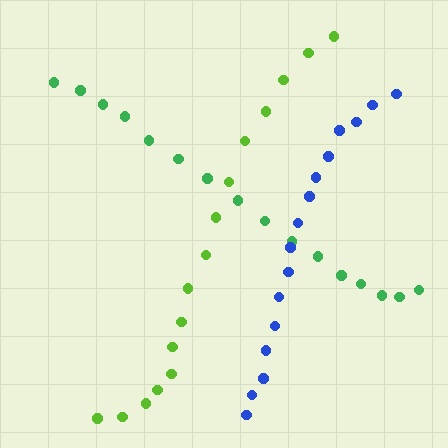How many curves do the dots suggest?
There are 3 distinct paths.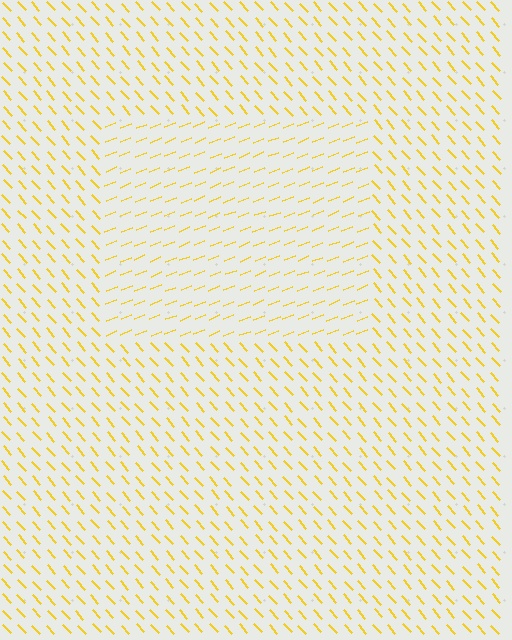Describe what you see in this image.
The image is filled with small yellow line segments. A rectangle region in the image has lines oriented differently from the surrounding lines, creating a visible texture boundary.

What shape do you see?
I see a rectangle.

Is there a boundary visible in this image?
Yes, there is a texture boundary formed by a change in line orientation.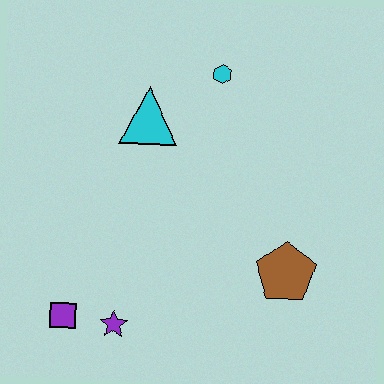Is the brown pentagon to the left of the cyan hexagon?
No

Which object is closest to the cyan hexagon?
The cyan triangle is closest to the cyan hexagon.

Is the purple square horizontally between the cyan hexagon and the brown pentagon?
No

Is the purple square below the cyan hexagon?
Yes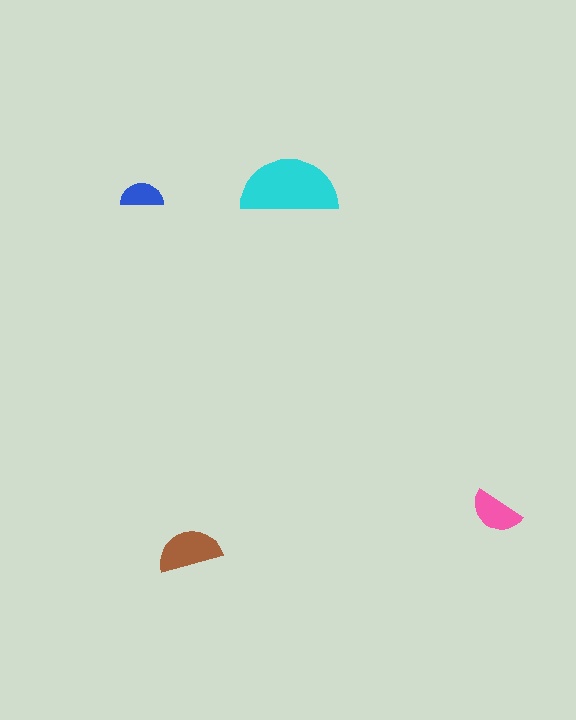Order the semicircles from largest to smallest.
the cyan one, the brown one, the pink one, the blue one.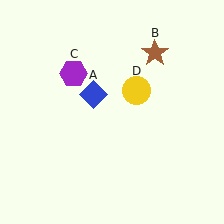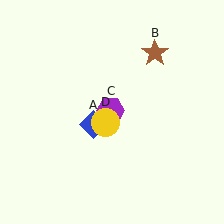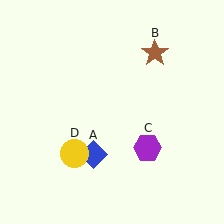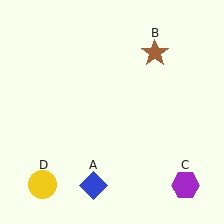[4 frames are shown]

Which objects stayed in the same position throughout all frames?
Brown star (object B) remained stationary.